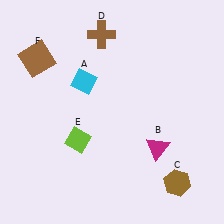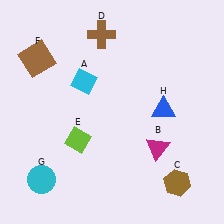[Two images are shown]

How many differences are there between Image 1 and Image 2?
There are 2 differences between the two images.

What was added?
A cyan circle (G), a blue triangle (H) were added in Image 2.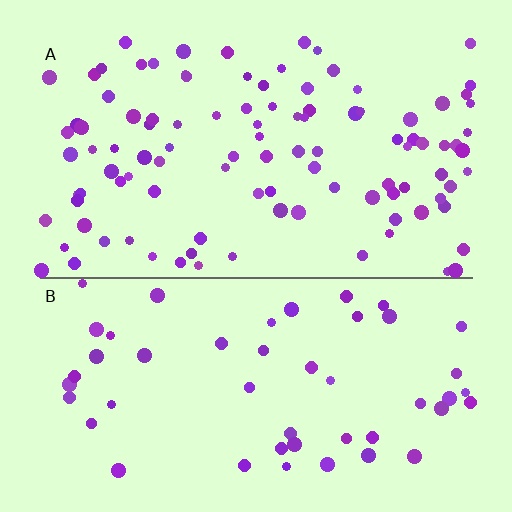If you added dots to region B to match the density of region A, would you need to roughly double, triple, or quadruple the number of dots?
Approximately double.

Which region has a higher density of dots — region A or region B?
A (the top).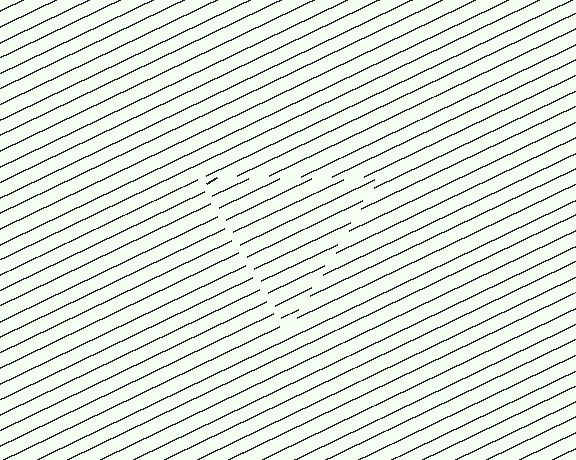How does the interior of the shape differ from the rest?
The interior of the shape contains the same grating, shifted by half a period — the contour is defined by the phase discontinuity where line-ends from the inner and outer gratings abut.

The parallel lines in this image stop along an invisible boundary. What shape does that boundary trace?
An illusory triangle. The interior of the shape contains the same grating, shifted by half a period — the contour is defined by the phase discontinuity where line-ends from the inner and outer gratings abut.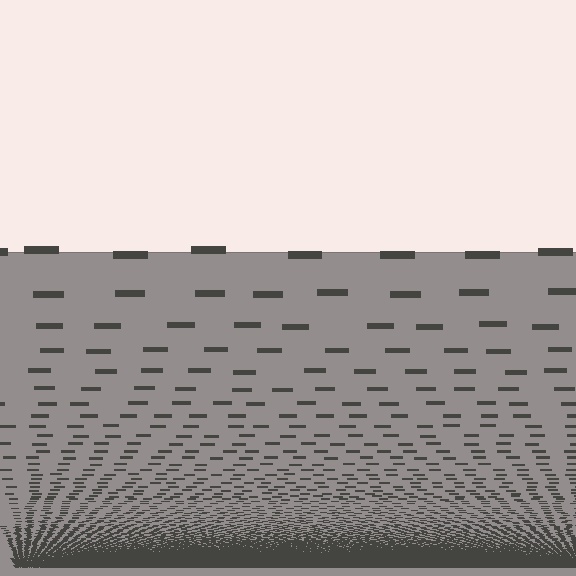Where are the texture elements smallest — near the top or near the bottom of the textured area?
Near the bottom.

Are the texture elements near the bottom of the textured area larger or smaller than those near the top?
Smaller. The gradient is inverted — elements near the bottom are smaller and denser.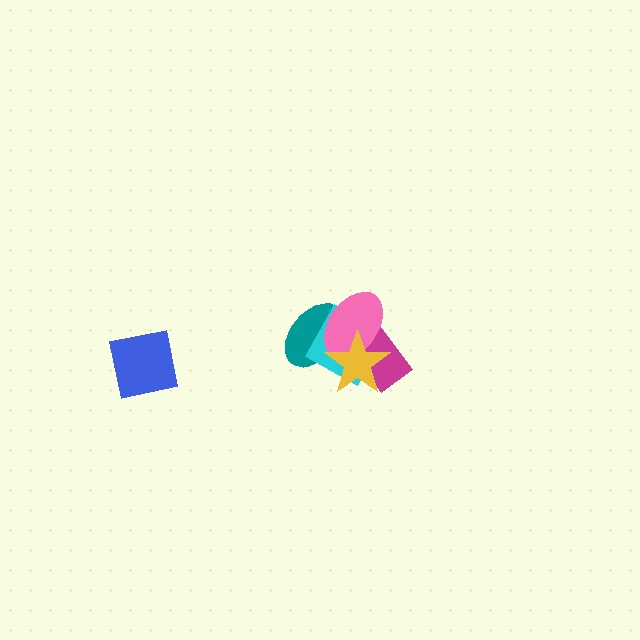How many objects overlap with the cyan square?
4 objects overlap with the cyan square.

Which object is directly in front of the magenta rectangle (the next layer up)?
The pink ellipse is directly in front of the magenta rectangle.